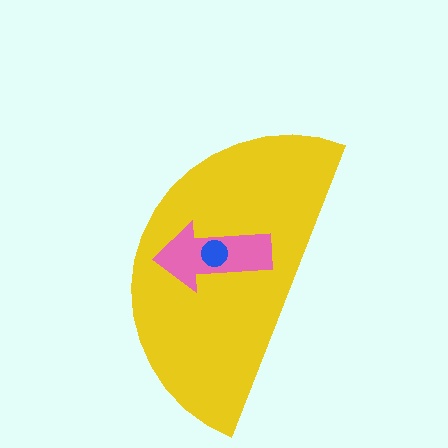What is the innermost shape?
The blue circle.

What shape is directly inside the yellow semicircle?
The pink arrow.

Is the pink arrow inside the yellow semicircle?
Yes.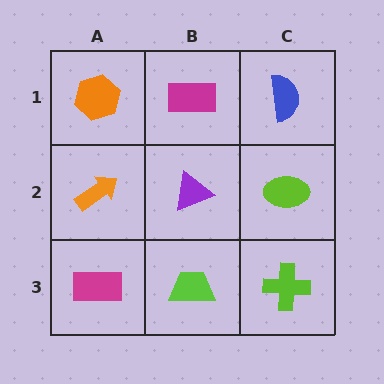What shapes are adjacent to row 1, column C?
A lime ellipse (row 2, column C), a magenta rectangle (row 1, column B).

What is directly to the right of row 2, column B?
A lime ellipse.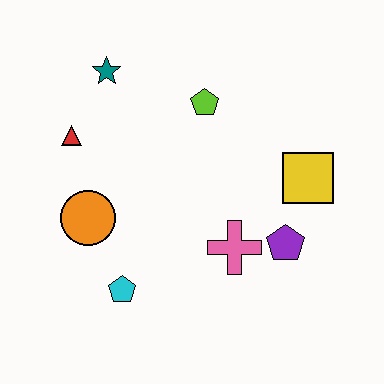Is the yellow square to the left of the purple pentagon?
No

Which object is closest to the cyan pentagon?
The orange circle is closest to the cyan pentagon.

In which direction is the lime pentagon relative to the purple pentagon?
The lime pentagon is above the purple pentagon.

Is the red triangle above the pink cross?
Yes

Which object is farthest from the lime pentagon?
The cyan pentagon is farthest from the lime pentagon.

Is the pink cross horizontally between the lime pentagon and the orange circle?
No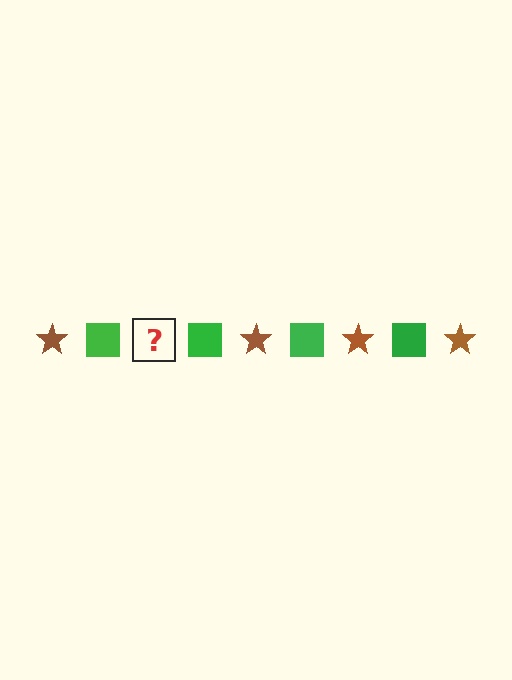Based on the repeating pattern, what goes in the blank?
The blank should be a brown star.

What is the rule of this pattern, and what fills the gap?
The rule is that the pattern alternates between brown star and green square. The gap should be filled with a brown star.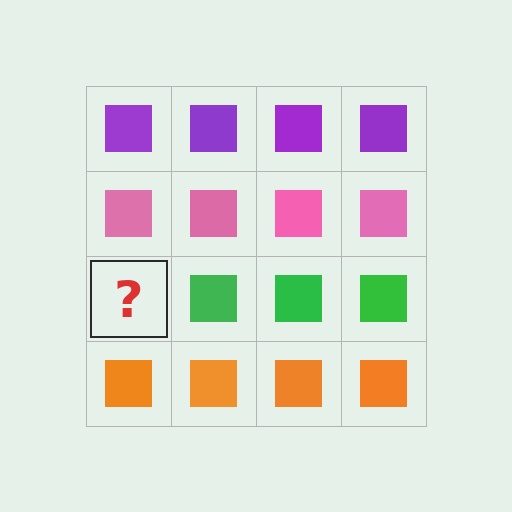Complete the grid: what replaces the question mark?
The question mark should be replaced with a green square.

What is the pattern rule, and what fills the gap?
The rule is that each row has a consistent color. The gap should be filled with a green square.